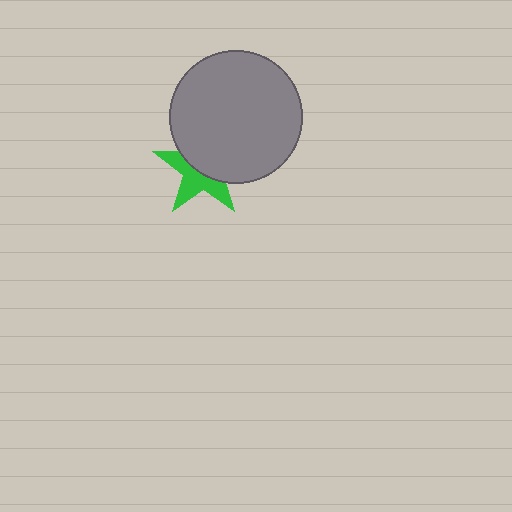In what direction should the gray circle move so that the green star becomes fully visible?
The gray circle should move up. That is the shortest direction to clear the overlap and leave the green star fully visible.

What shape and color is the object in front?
The object in front is a gray circle.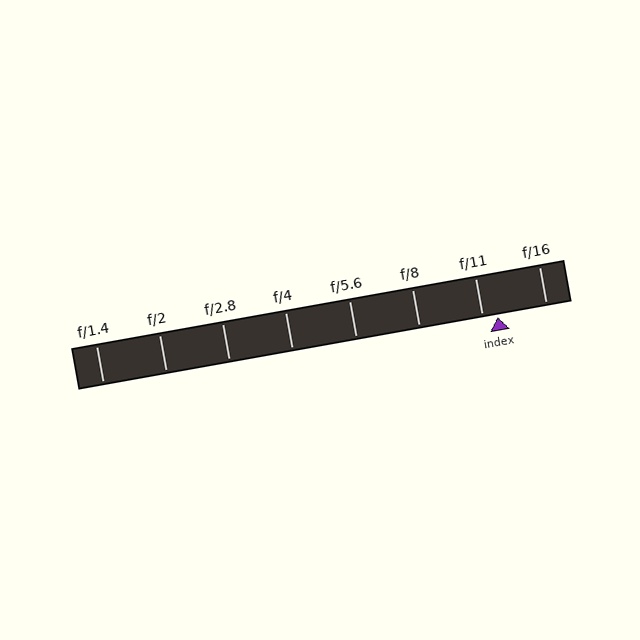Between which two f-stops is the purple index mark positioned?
The index mark is between f/11 and f/16.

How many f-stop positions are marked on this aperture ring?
There are 8 f-stop positions marked.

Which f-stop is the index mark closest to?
The index mark is closest to f/11.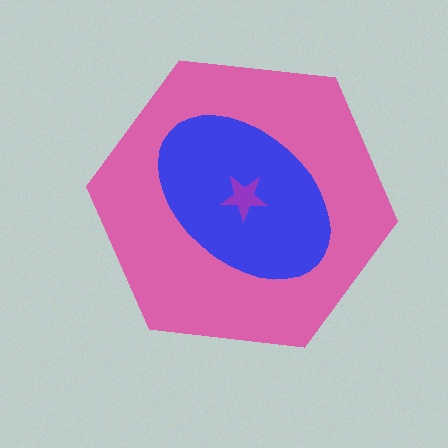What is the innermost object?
The purple star.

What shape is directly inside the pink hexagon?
The blue ellipse.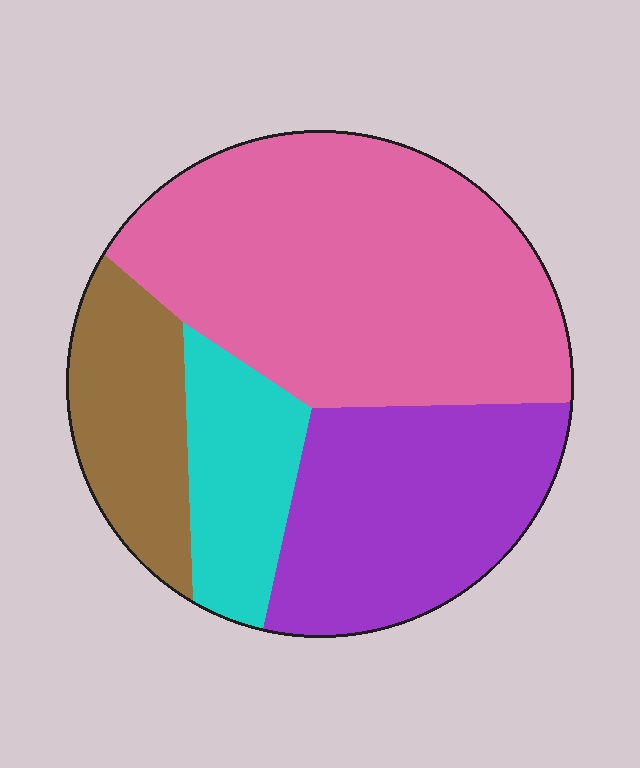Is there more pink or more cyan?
Pink.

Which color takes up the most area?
Pink, at roughly 45%.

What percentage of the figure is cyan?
Cyan takes up less than a quarter of the figure.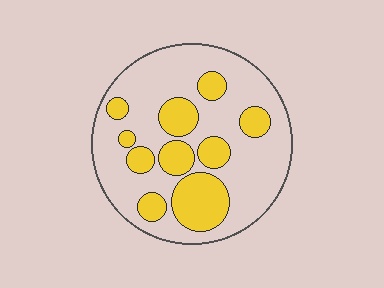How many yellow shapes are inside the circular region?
10.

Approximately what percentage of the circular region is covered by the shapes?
Approximately 30%.